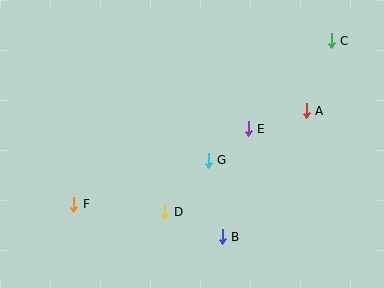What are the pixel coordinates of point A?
Point A is at (306, 111).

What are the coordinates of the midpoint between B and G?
The midpoint between B and G is at (215, 199).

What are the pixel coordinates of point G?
Point G is at (208, 160).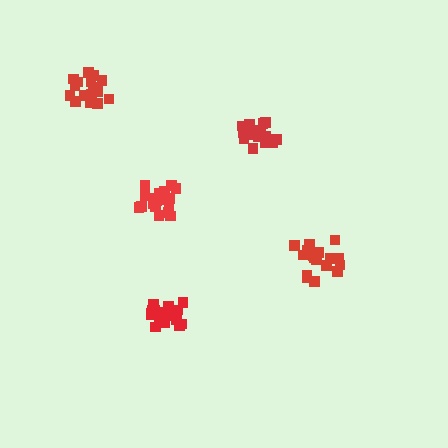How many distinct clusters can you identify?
There are 5 distinct clusters.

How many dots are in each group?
Group 1: 18 dots, Group 2: 19 dots, Group 3: 19 dots, Group 4: 19 dots, Group 5: 17 dots (92 total).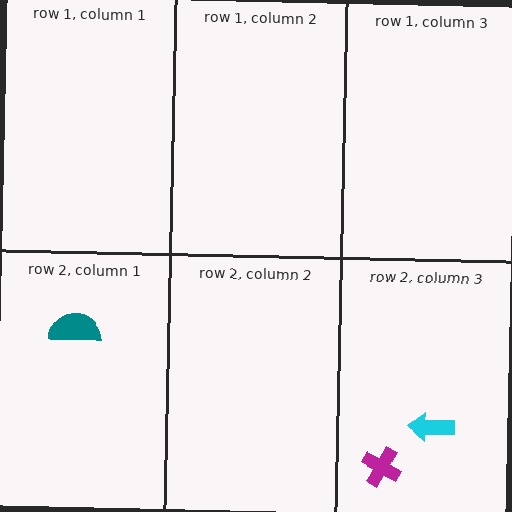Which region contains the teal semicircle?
The row 2, column 1 region.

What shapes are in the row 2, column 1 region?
The teal semicircle.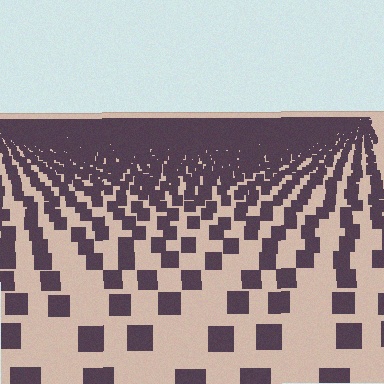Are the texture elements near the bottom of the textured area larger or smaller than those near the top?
Larger. Near the bottom, elements are closer to the viewer and appear at a bigger on-screen size.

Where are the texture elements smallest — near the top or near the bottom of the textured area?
Near the top.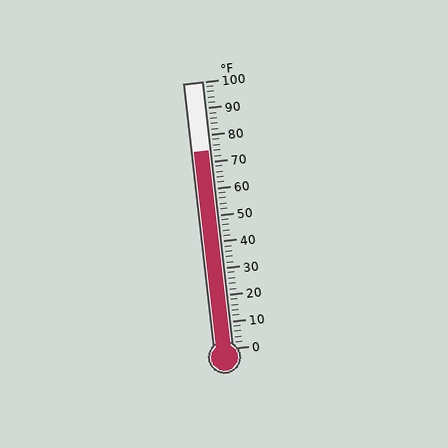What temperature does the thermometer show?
The thermometer shows approximately 74°F.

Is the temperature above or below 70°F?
The temperature is above 70°F.